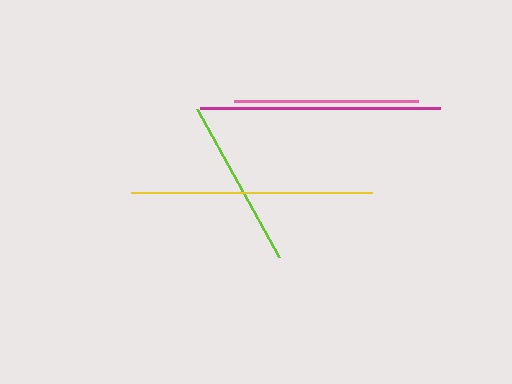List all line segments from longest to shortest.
From longest to shortest: yellow, magenta, pink, lime.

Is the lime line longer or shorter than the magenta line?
The magenta line is longer than the lime line.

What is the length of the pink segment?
The pink segment is approximately 184 pixels long.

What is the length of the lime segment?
The lime segment is approximately 169 pixels long.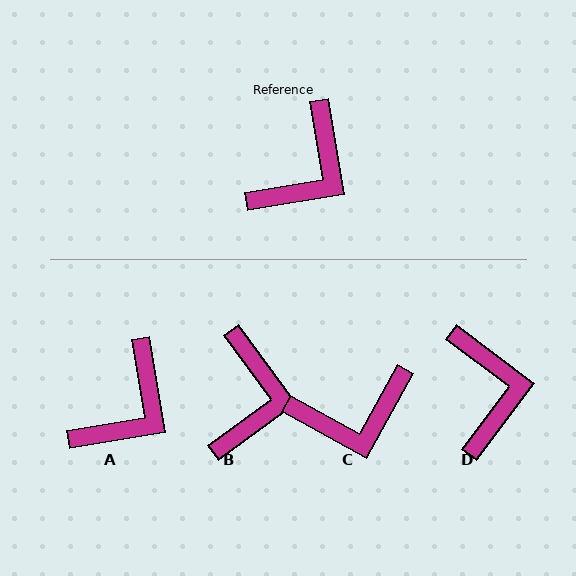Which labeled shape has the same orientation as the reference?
A.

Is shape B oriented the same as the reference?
No, it is off by about 27 degrees.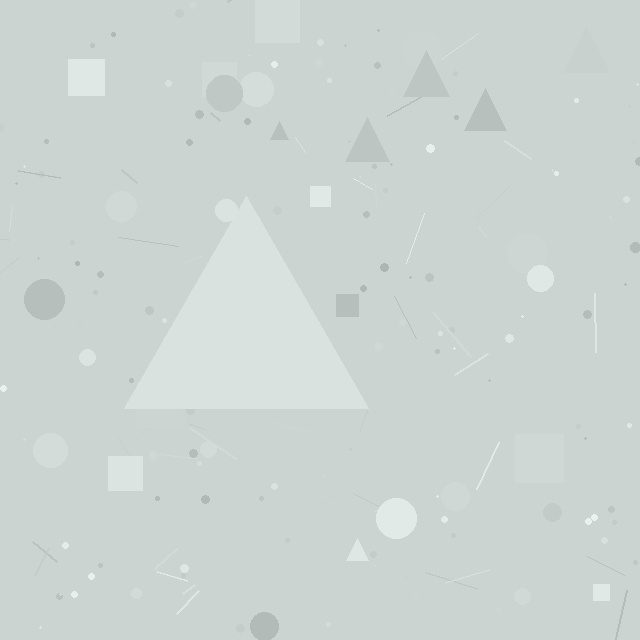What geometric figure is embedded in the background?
A triangle is embedded in the background.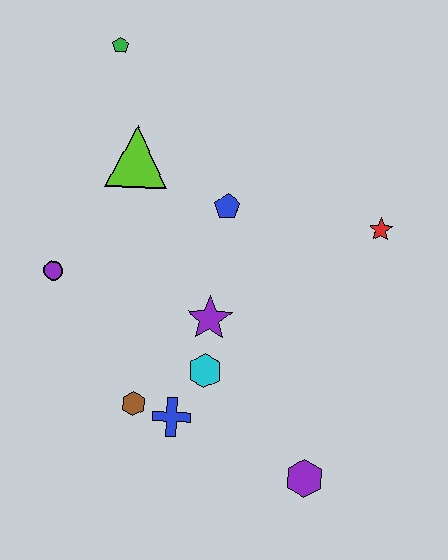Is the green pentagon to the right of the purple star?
No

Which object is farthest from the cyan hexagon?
The green pentagon is farthest from the cyan hexagon.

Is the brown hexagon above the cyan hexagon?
No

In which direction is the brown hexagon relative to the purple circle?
The brown hexagon is below the purple circle.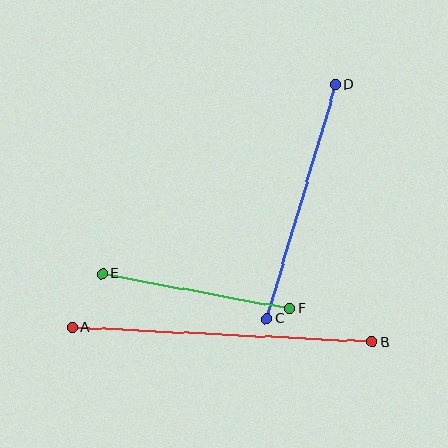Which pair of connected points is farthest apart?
Points A and B are farthest apart.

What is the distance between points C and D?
The distance is approximately 244 pixels.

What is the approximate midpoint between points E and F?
The midpoint is at approximately (196, 291) pixels.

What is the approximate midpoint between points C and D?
The midpoint is at approximately (301, 201) pixels.